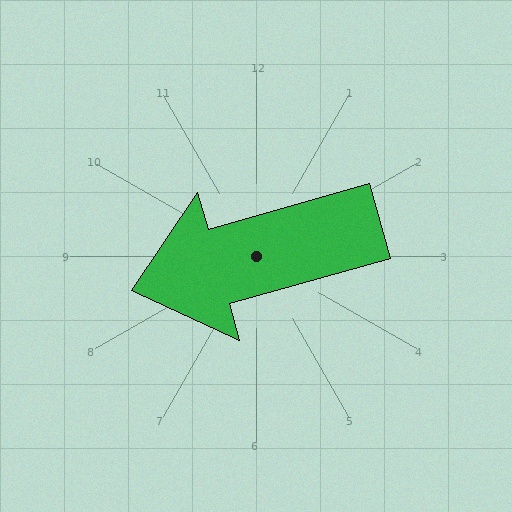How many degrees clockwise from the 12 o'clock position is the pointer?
Approximately 254 degrees.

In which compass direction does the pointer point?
West.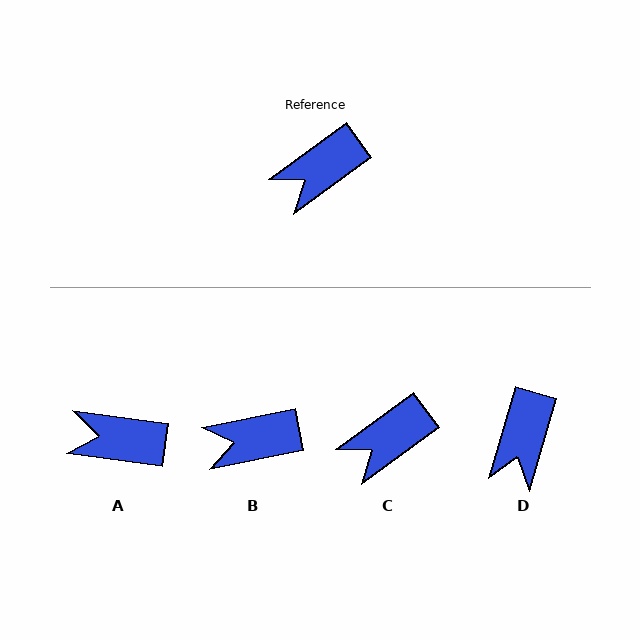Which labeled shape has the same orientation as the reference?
C.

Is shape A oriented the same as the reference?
No, it is off by about 44 degrees.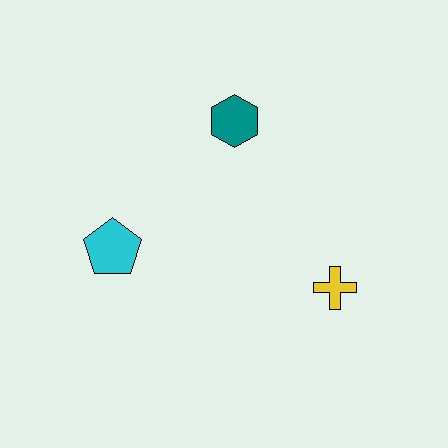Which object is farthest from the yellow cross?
The cyan pentagon is farthest from the yellow cross.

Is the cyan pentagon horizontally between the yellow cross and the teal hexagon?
No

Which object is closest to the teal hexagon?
The cyan pentagon is closest to the teal hexagon.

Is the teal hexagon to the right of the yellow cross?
No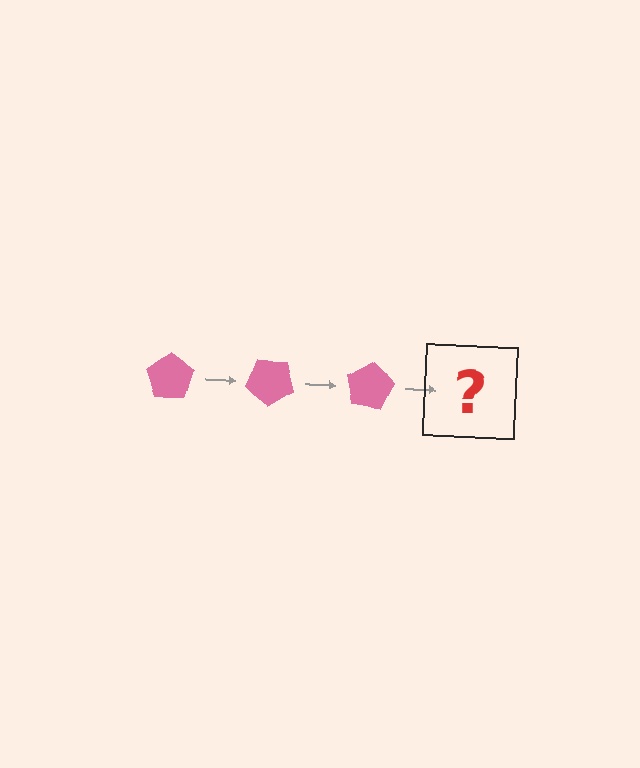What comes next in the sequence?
The next element should be a pink pentagon rotated 120 degrees.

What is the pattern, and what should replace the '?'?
The pattern is that the pentagon rotates 40 degrees each step. The '?' should be a pink pentagon rotated 120 degrees.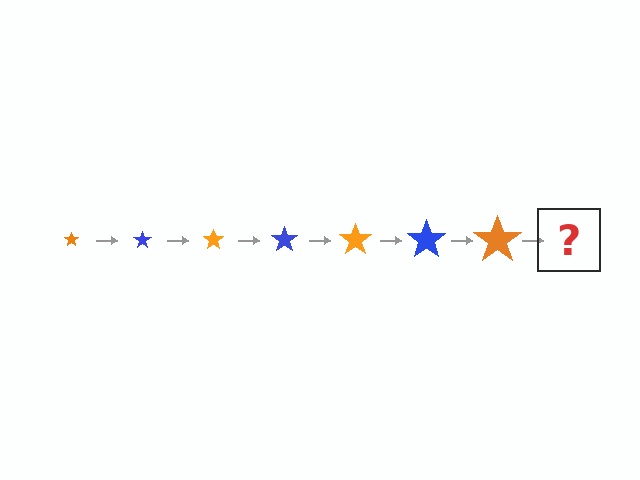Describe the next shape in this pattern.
It should be a blue star, larger than the previous one.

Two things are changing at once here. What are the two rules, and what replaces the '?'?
The two rules are that the star grows larger each step and the color cycles through orange and blue. The '?' should be a blue star, larger than the previous one.